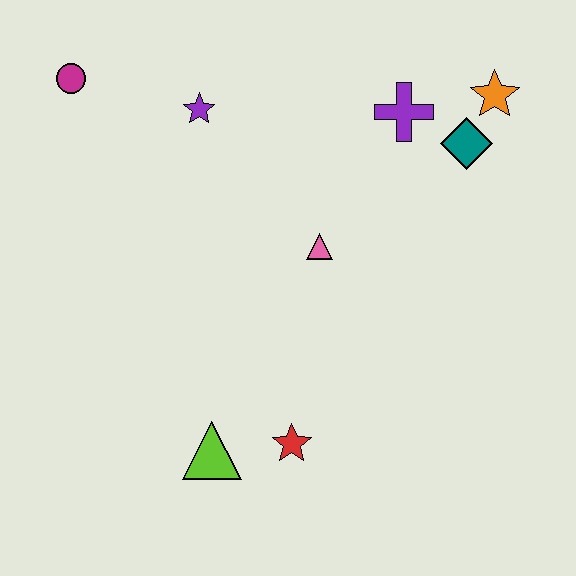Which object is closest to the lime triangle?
The red star is closest to the lime triangle.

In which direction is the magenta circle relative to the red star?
The magenta circle is above the red star.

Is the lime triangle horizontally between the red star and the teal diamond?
No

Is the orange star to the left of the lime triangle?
No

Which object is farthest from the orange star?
The lime triangle is farthest from the orange star.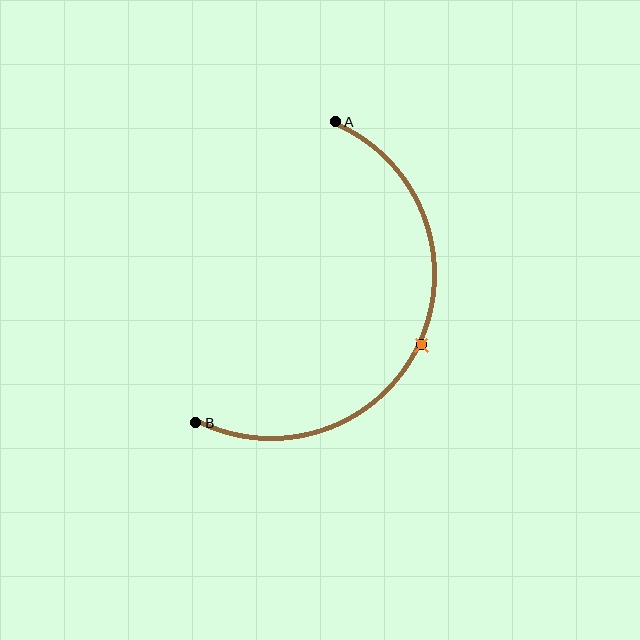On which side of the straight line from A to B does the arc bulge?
The arc bulges to the right of the straight line connecting A and B.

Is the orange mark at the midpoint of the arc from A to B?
Yes. The orange mark lies on the arc at equal arc-length from both A and B — it is the arc midpoint.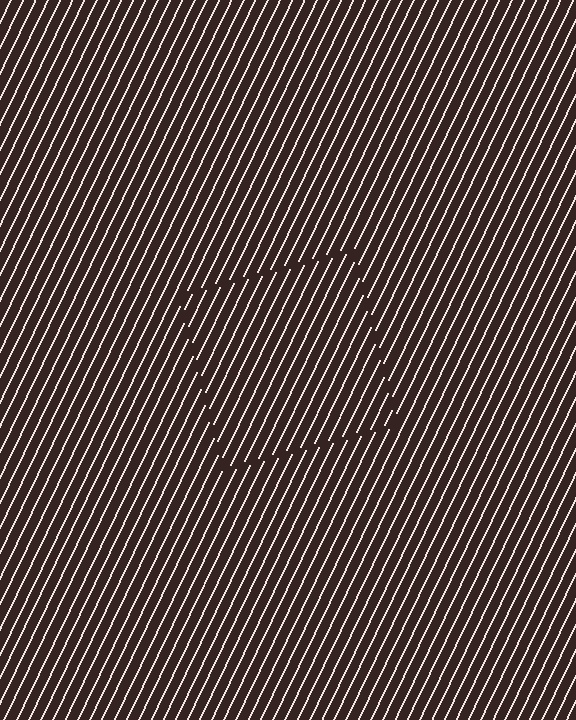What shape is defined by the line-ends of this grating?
An illusory square. The interior of the shape contains the same grating, shifted by half a period — the contour is defined by the phase discontinuity where line-ends from the inner and outer gratings abut.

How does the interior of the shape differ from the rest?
The interior of the shape contains the same grating, shifted by half a period — the contour is defined by the phase discontinuity where line-ends from the inner and outer gratings abut.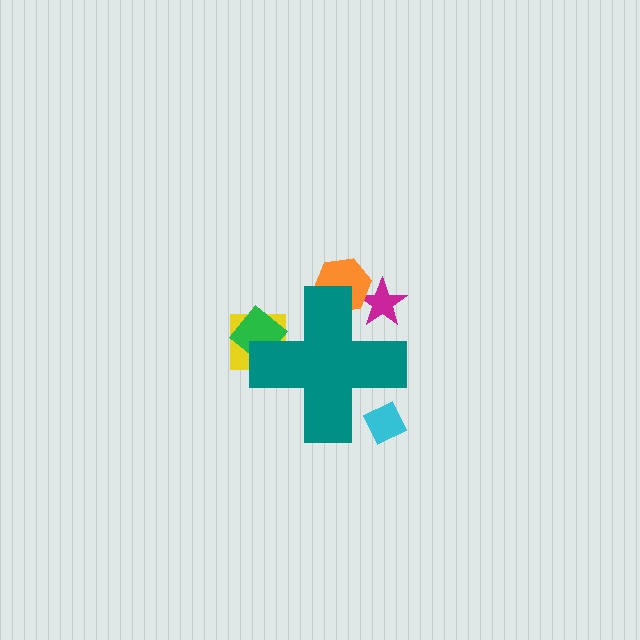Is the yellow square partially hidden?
Yes, the yellow square is partially hidden behind the teal cross.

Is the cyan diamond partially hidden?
Yes, the cyan diamond is partially hidden behind the teal cross.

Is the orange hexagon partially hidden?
Yes, the orange hexagon is partially hidden behind the teal cross.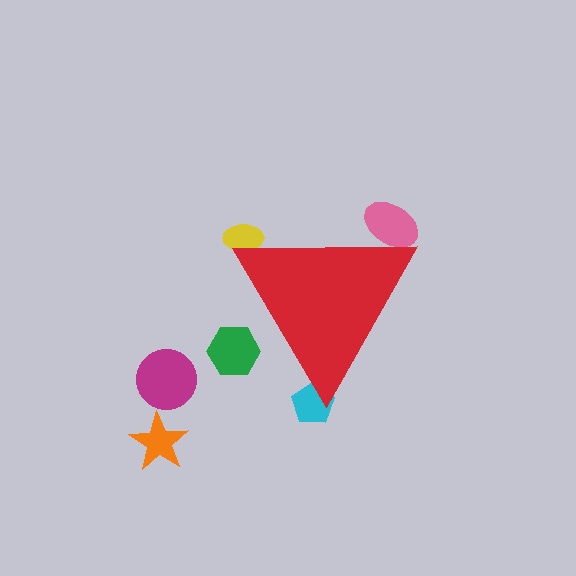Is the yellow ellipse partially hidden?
Yes, the yellow ellipse is partially hidden behind the red triangle.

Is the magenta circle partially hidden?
No, the magenta circle is fully visible.